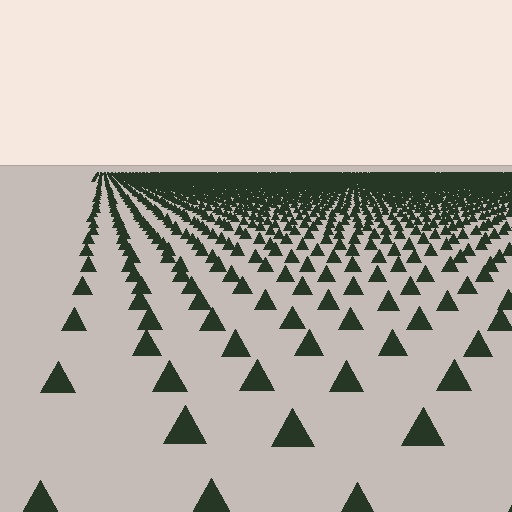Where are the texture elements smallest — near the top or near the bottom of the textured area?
Near the top.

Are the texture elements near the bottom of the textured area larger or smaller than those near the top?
Larger. Near the bottom, elements are closer to the viewer and appear at a bigger on-screen size.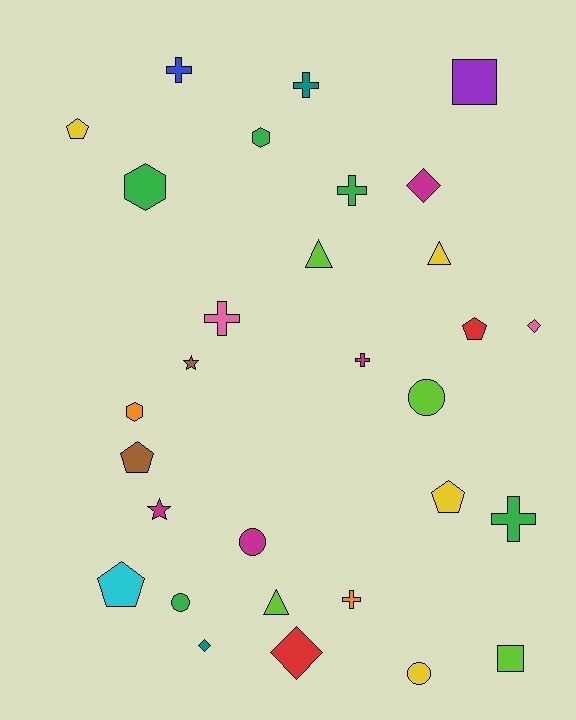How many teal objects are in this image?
There are 2 teal objects.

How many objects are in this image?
There are 30 objects.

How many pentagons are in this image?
There are 5 pentagons.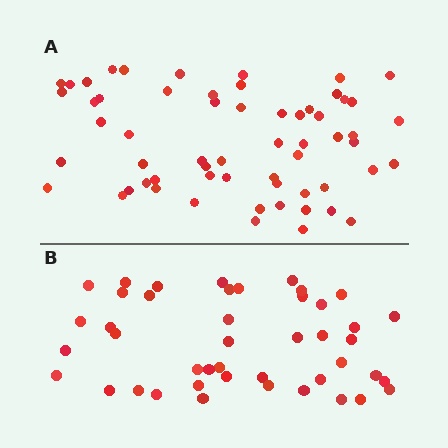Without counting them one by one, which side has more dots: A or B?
Region A (the top region) has more dots.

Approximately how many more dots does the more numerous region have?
Region A has approximately 15 more dots than region B.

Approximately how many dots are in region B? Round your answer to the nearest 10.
About 40 dots. (The exact count is 44, which rounds to 40.)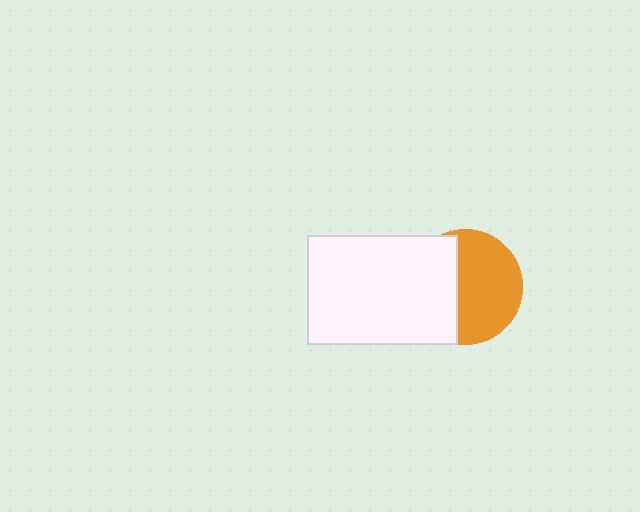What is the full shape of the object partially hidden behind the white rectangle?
The partially hidden object is an orange circle.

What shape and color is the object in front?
The object in front is a white rectangle.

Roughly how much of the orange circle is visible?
About half of it is visible (roughly 59%).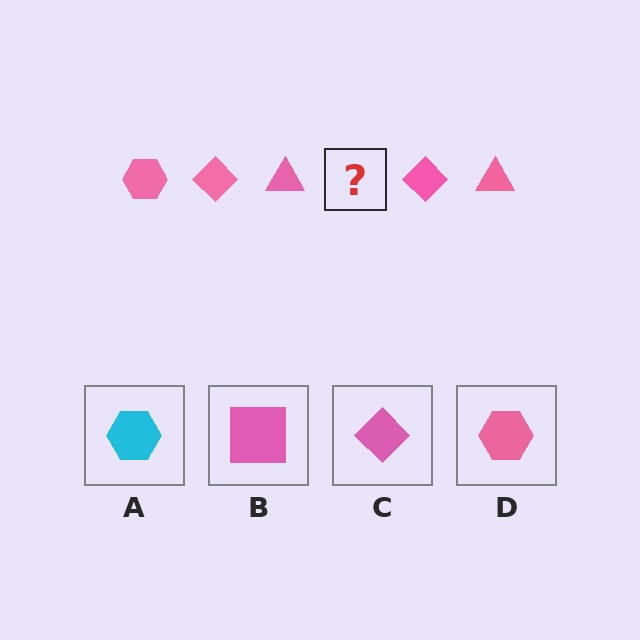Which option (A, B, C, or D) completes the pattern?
D.